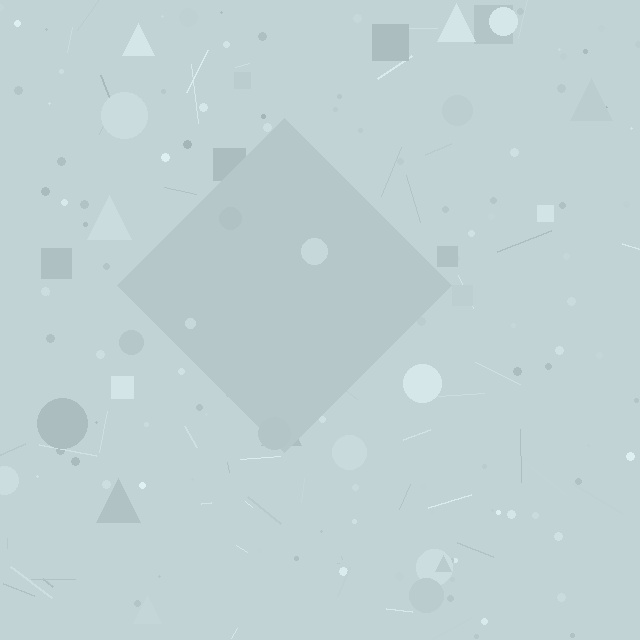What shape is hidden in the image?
A diamond is hidden in the image.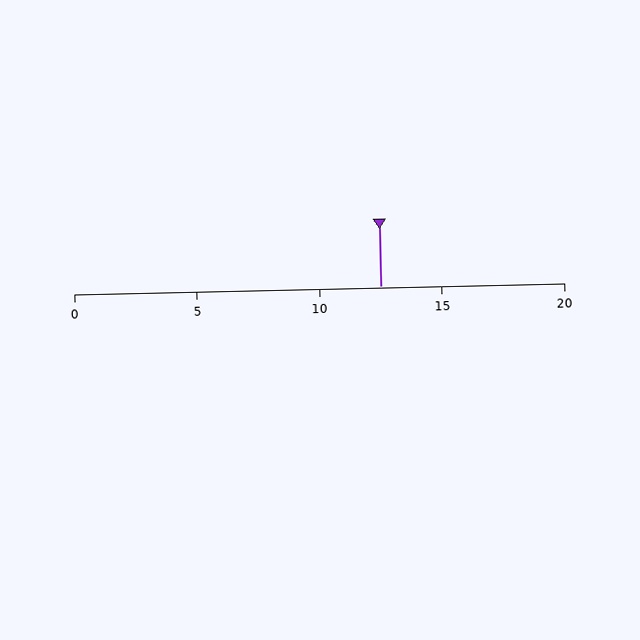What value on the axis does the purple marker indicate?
The marker indicates approximately 12.5.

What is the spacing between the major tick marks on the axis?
The major ticks are spaced 5 apart.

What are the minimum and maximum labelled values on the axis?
The axis runs from 0 to 20.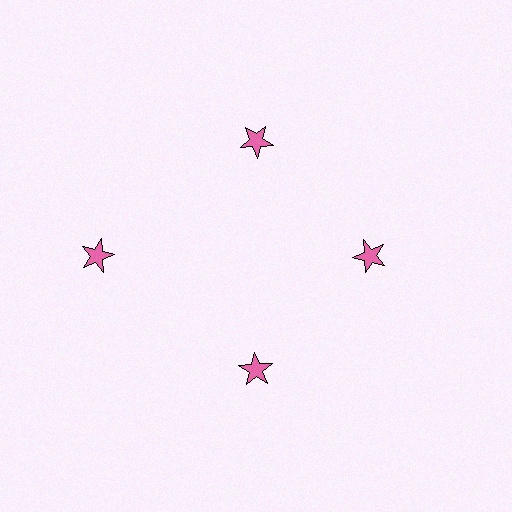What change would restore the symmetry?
The symmetry would be restored by moving it inward, back onto the ring so that all 4 stars sit at equal angles and equal distance from the center.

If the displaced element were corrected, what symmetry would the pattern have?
It would have 4-fold rotational symmetry — the pattern would map onto itself every 90 degrees.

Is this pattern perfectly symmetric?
No. The 4 pink stars are arranged in a ring, but one element near the 9 o'clock position is pushed outward from the center, breaking the 4-fold rotational symmetry.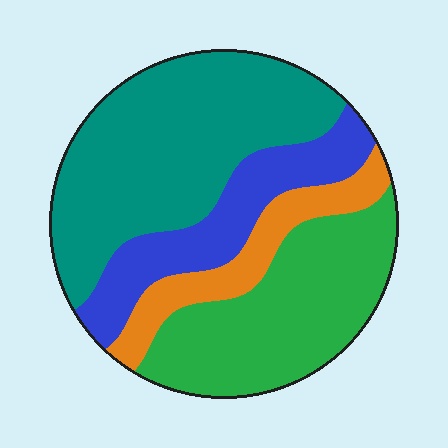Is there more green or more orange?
Green.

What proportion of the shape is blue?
Blue takes up about one sixth (1/6) of the shape.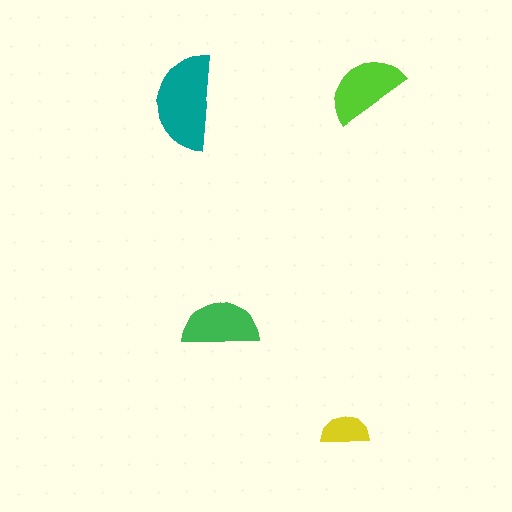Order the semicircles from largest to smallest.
the teal one, the lime one, the green one, the yellow one.